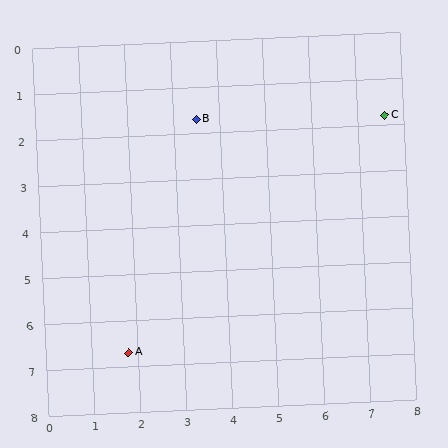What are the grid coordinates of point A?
Point A is at approximately (1.8, 6.7).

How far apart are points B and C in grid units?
Points B and C are about 4.1 grid units apart.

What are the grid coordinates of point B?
Point B is at approximately (3.5, 1.7).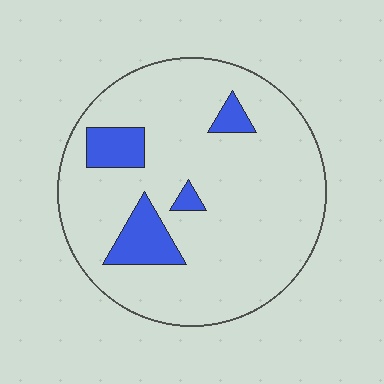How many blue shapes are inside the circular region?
4.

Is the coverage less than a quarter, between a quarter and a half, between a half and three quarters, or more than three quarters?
Less than a quarter.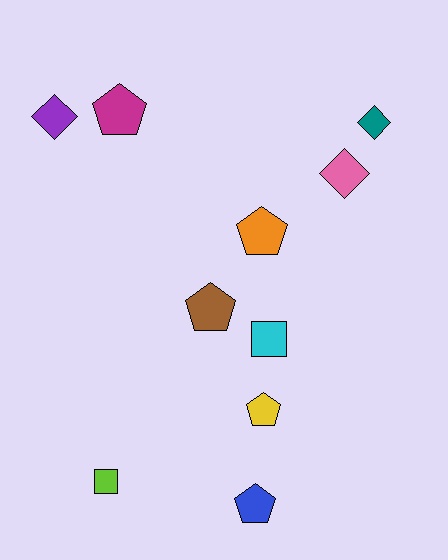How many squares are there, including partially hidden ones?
There are 2 squares.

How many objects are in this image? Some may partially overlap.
There are 10 objects.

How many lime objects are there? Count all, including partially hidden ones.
There is 1 lime object.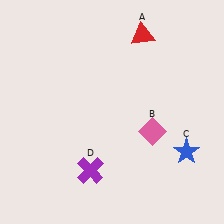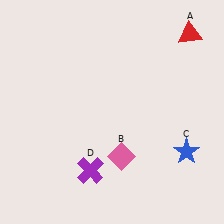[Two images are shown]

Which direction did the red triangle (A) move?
The red triangle (A) moved right.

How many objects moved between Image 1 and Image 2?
2 objects moved between the two images.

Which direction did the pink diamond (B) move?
The pink diamond (B) moved left.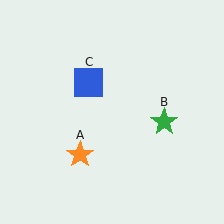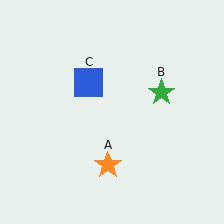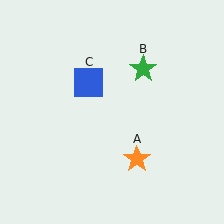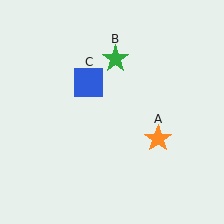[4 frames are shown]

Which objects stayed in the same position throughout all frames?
Blue square (object C) remained stationary.